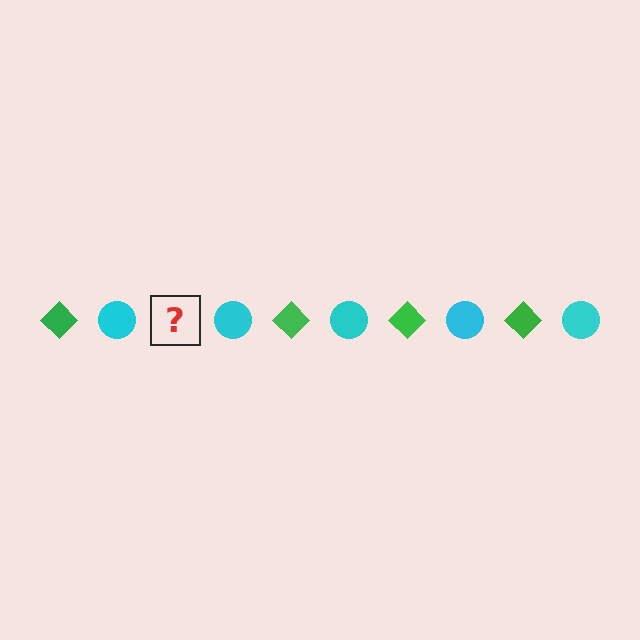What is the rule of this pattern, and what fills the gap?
The rule is that the pattern alternates between green diamond and cyan circle. The gap should be filled with a green diamond.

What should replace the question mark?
The question mark should be replaced with a green diamond.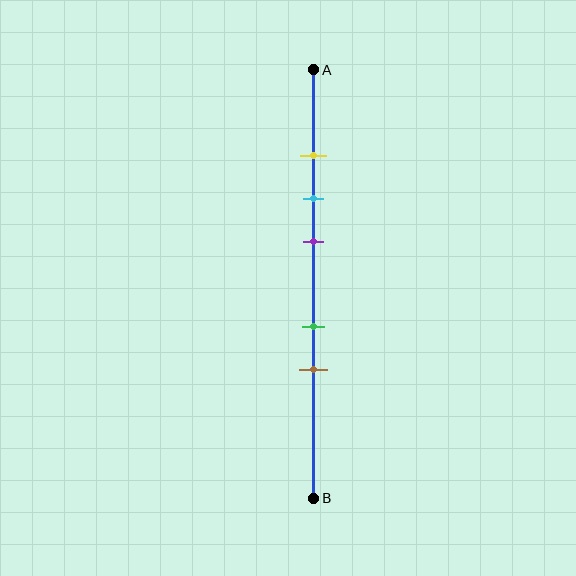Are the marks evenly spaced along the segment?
No, the marks are not evenly spaced.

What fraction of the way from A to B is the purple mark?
The purple mark is approximately 40% (0.4) of the way from A to B.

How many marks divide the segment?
There are 5 marks dividing the segment.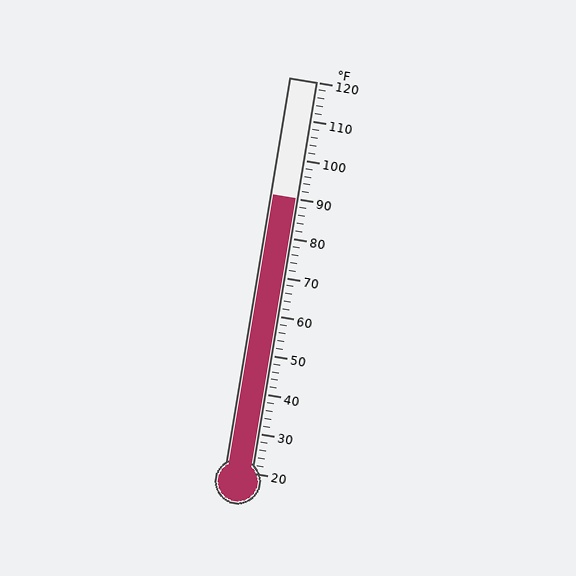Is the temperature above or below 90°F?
The temperature is at 90°F.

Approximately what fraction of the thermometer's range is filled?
The thermometer is filled to approximately 70% of its range.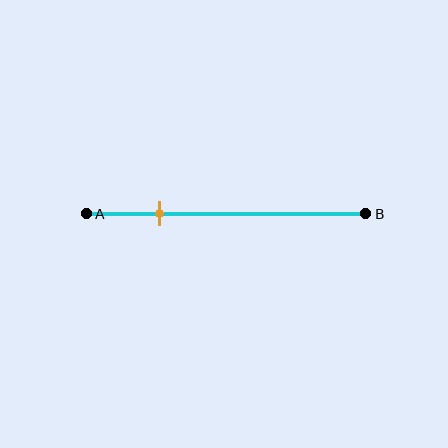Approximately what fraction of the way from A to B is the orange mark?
The orange mark is approximately 25% of the way from A to B.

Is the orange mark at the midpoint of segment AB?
No, the mark is at about 25% from A, not at the 50% midpoint.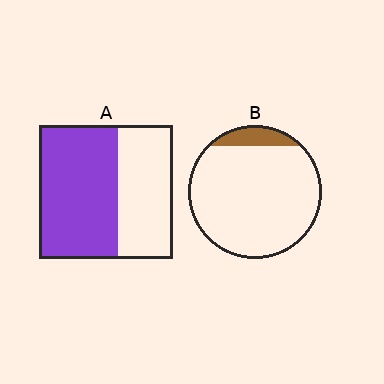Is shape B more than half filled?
No.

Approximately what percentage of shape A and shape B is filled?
A is approximately 60% and B is approximately 10%.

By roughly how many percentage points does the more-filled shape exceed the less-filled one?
By roughly 50 percentage points (A over B).